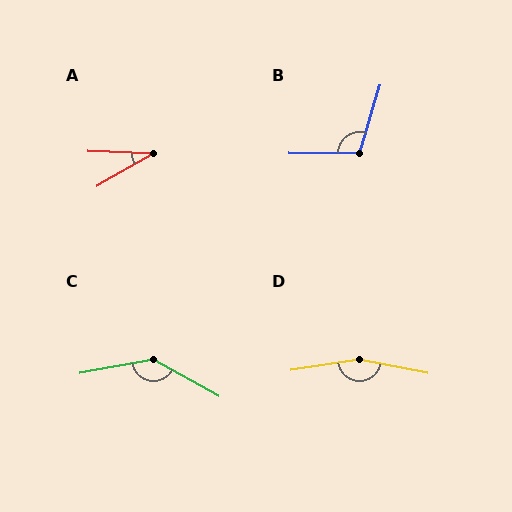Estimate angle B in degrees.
Approximately 106 degrees.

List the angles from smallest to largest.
A (31°), B (106°), C (140°), D (160°).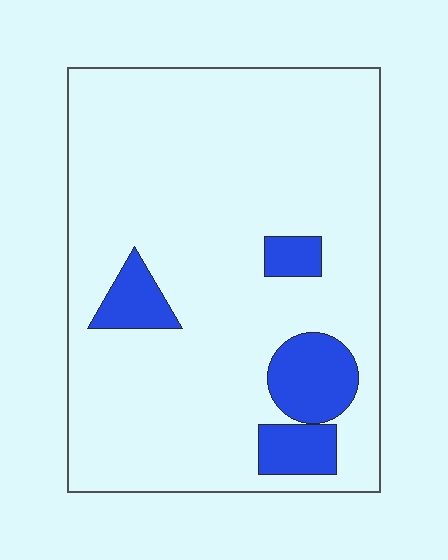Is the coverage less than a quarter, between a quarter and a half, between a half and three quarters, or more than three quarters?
Less than a quarter.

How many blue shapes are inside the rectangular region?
4.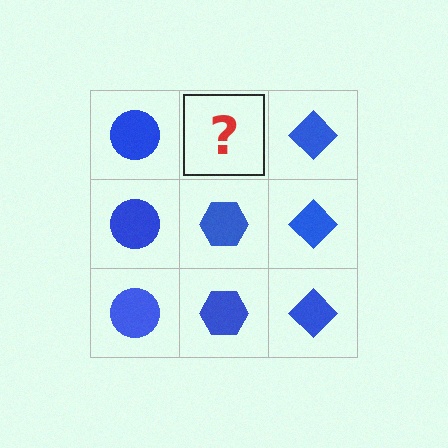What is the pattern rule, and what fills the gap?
The rule is that each column has a consistent shape. The gap should be filled with a blue hexagon.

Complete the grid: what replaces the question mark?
The question mark should be replaced with a blue hexagon.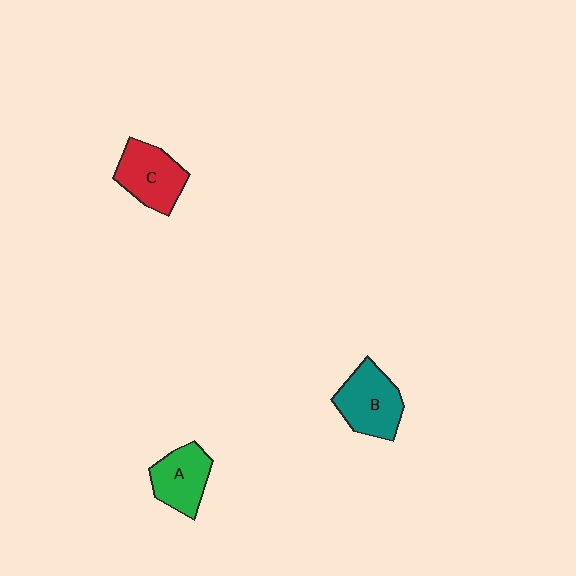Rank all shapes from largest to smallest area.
From largest to smallest: B (teal), C (red), A (green).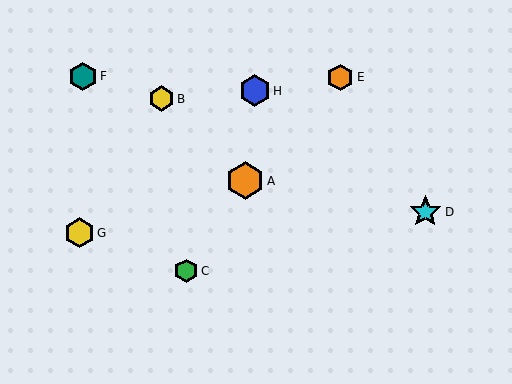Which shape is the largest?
The orange hexagon (labeled A) is the largest.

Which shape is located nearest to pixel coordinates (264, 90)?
The blue hexagon (labeled H) at (255, 91) is nearest to that location.